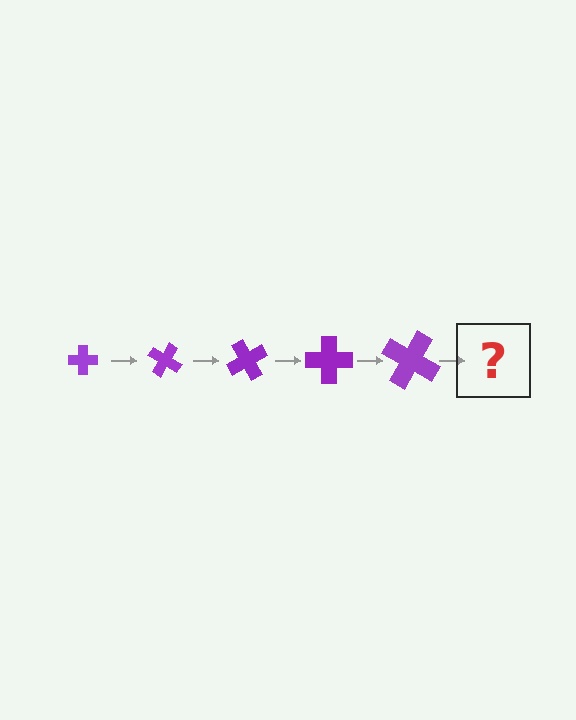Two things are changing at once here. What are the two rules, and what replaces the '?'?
The two rules are that the cross grows larger each step and it rotates 30 degrees each step. The '?' should be a cross, larger than the previous one and rotated 150 degrees from the start.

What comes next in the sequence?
The next element should be a cross, larger than the previous one and rotated 150 degrees from the start.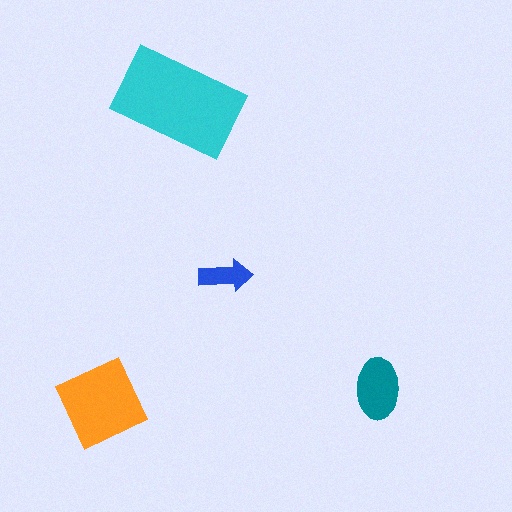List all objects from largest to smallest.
The cyan rectangle, the orange diamond, the teal ellipse, the blue arrow.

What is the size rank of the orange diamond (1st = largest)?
2nd.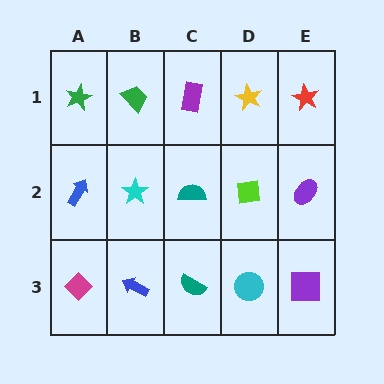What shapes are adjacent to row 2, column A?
A green star (row 1, column A), a magenta diamond (row 3, column A), a cyan star (row 2, column B).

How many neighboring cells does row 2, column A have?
3.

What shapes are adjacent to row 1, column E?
A purple ellipse (row 2, column E), a yellow star (row 1, column D).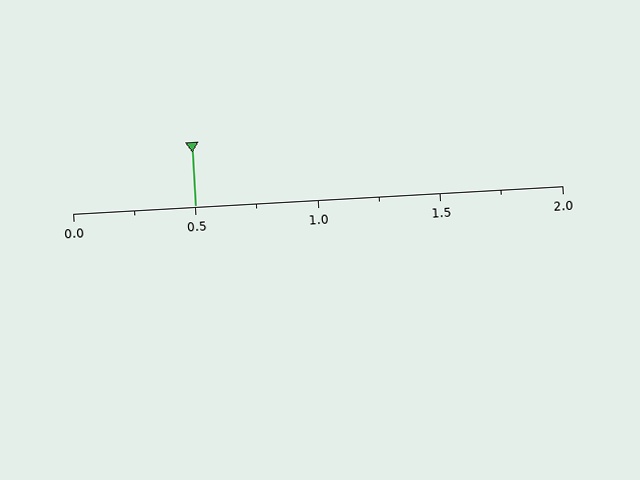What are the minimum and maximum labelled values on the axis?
The axis runs from 0.0 to 2.0.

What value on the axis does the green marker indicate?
The marker indicates approximately 0.5.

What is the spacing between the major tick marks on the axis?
The major ticks are spaced 0.5 apart.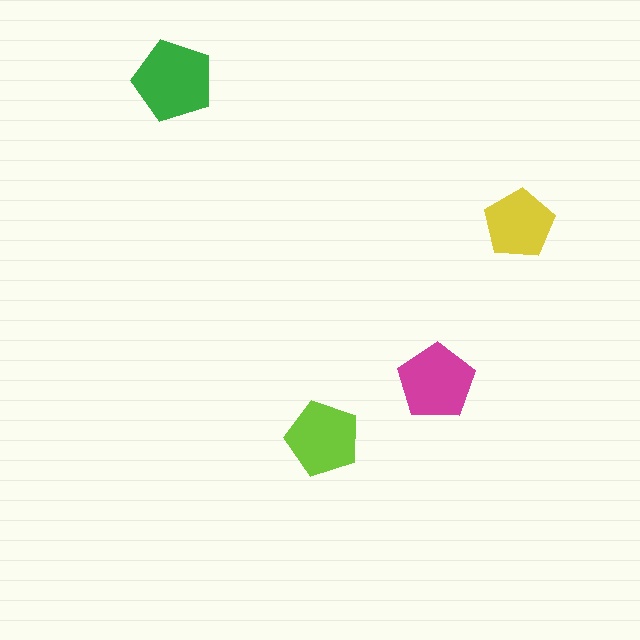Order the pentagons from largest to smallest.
the green one, the magenta one, the lime one, the yellow one.